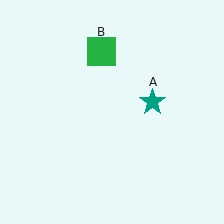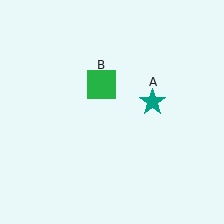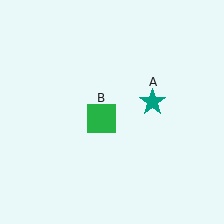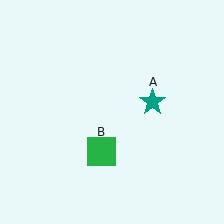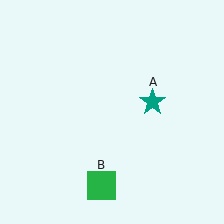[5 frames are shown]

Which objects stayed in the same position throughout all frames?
Teal star (object A) remained stationary.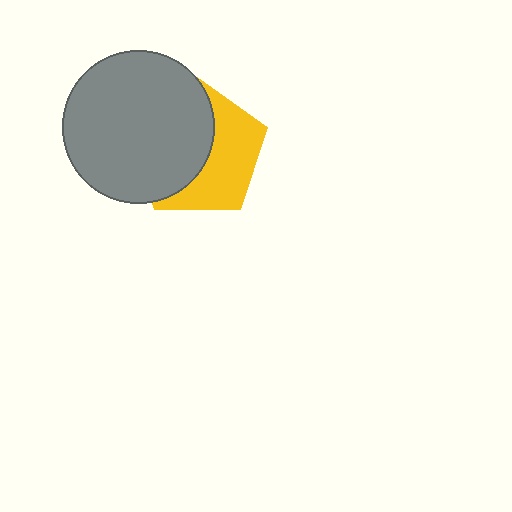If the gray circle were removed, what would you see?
You would see the complete yellow pentagon.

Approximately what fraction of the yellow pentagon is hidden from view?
Roughly 53% of the yellow pentagon is hidden behind the gray circle.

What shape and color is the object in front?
The object in front is a gray circle.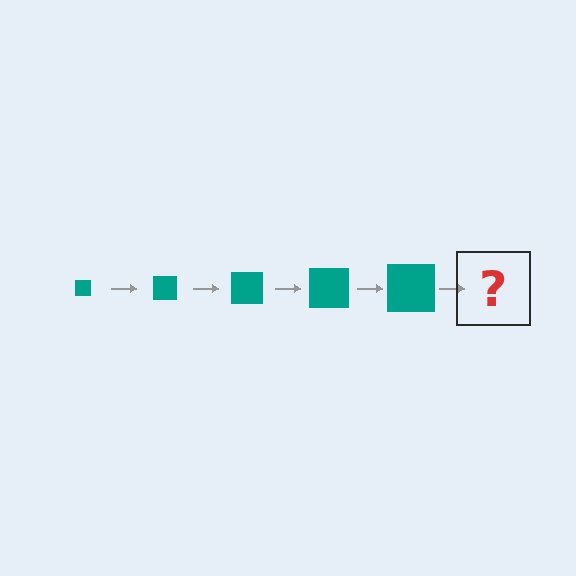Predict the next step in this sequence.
The next step is a teal square, larger than the previous one.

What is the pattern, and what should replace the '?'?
The pattern is that the square gets progressively larger each step. The '?' should be a teal square, larger than the previous one.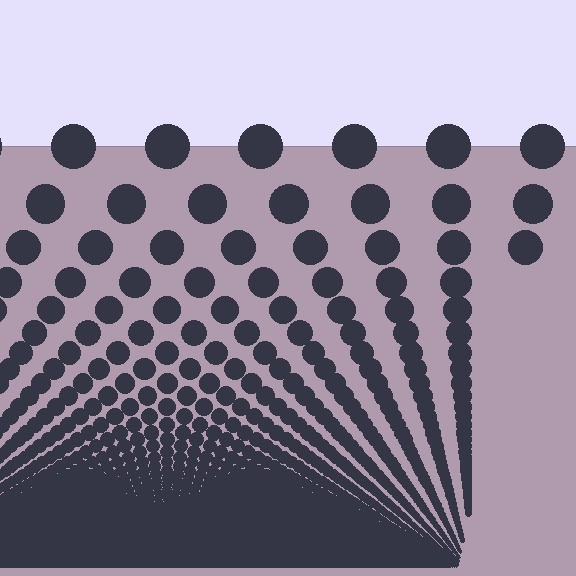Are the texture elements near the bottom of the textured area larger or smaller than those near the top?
Smaller. The gradient is inverted — elements near the bottom are smaller and denser.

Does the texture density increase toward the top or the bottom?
Density increases toward the bottom.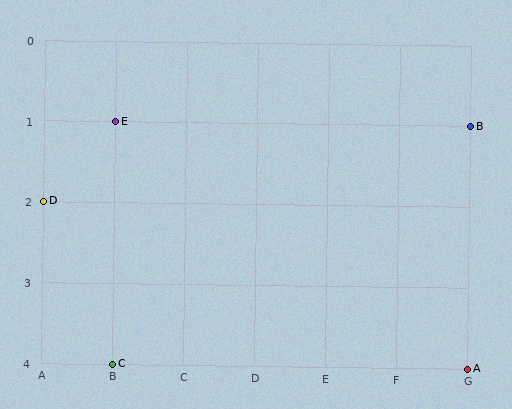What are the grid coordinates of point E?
Point E is at grid coordinates (B, 1).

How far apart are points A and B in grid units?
Points A and B are 3 rows apart.